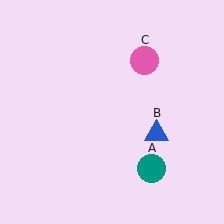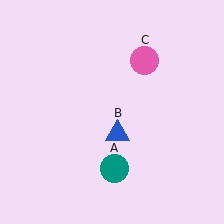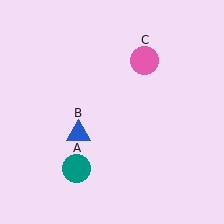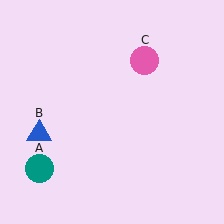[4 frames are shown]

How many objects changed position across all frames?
2 objects changed position: teal circle (object A), blue triangle (object B).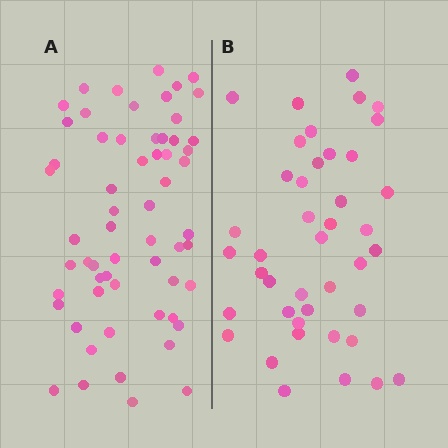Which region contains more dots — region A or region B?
Region A (the left region) has more dots.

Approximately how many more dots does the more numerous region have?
Region A has approximately 20 more dots than region B.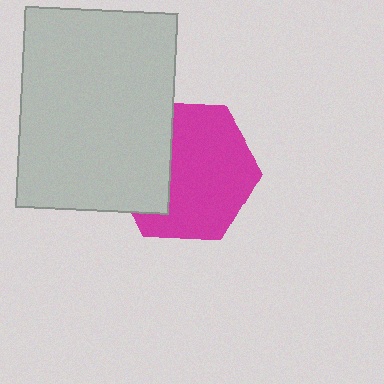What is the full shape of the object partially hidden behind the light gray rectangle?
The partially hidden object is a magenta hexagon.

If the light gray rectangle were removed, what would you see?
You would see the complete magenta hexagon.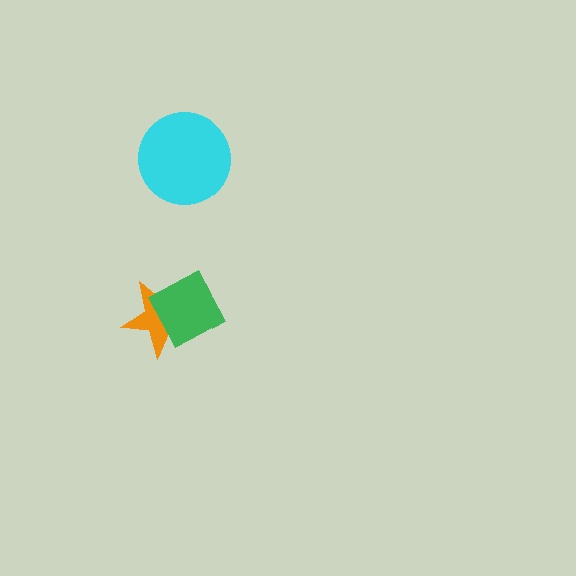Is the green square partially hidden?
No, no other shape covers it.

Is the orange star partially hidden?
Yes, it is partially covered by another shape.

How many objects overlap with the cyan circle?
0 objects overlap with the cyan circle.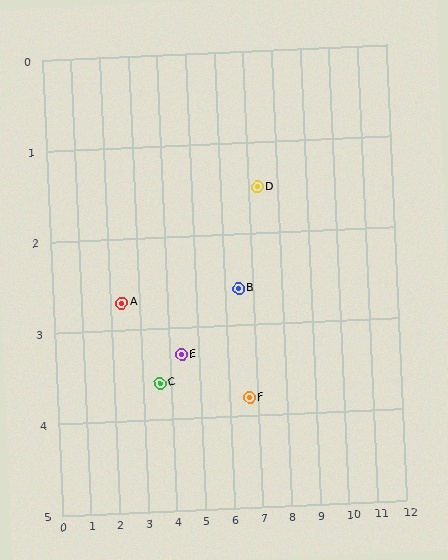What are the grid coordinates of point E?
Point E is at approximately (4.4, 3.3).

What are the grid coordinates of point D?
Point D is at approximately (7.3, 1.5).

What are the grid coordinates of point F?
Point F is at approximately (6.7, 3.8).